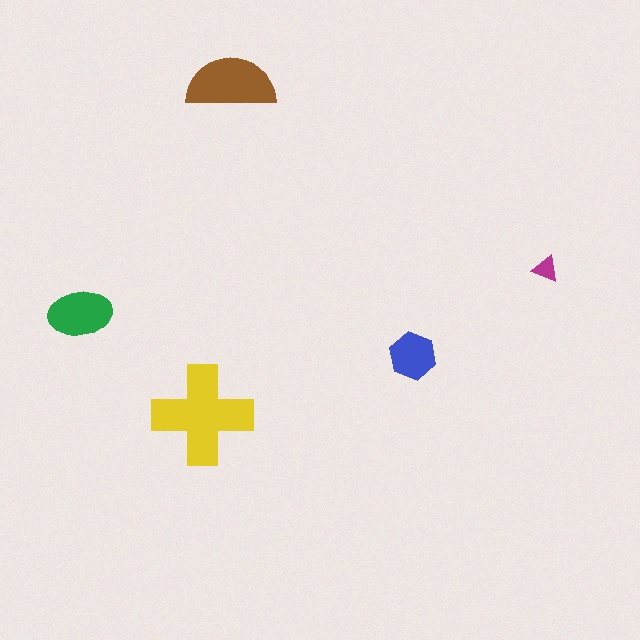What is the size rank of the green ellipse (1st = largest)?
3rd.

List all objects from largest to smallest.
The yellow cross, the brown semicircle, the green ellipse, the blue hexagon, the magenta triangle.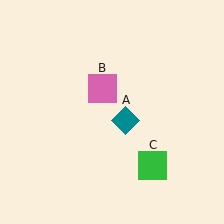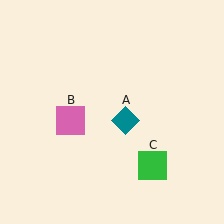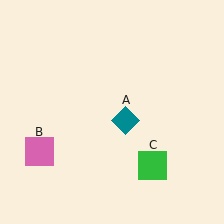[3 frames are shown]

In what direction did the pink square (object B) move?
The pink square (object B) moved down and to the left.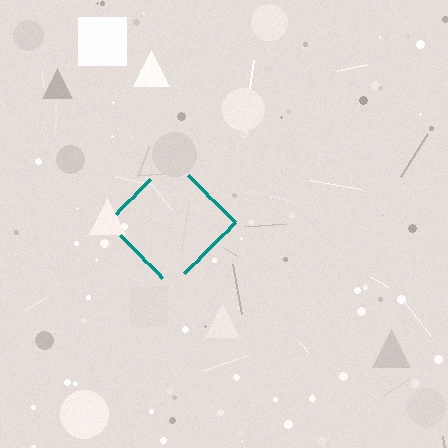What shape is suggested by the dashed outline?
The dashed outline suggests a diamond.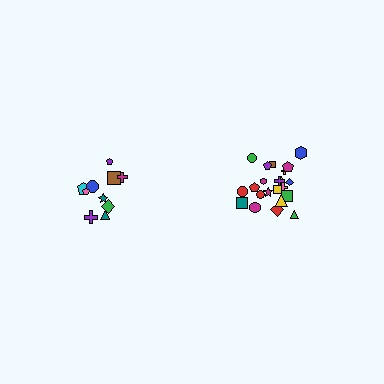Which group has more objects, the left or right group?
The right group.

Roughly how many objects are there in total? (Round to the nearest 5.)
Roughly 30 objects in total.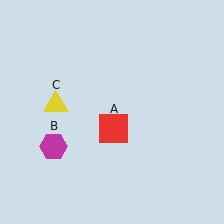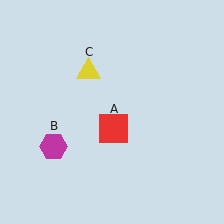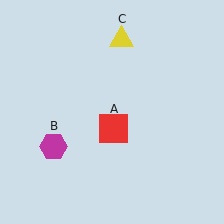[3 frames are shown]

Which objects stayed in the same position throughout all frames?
Red square (object A) and magenta hexagon (object B) remained stationary.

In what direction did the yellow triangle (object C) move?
The yellow triangle (object C) moved up and to the right.